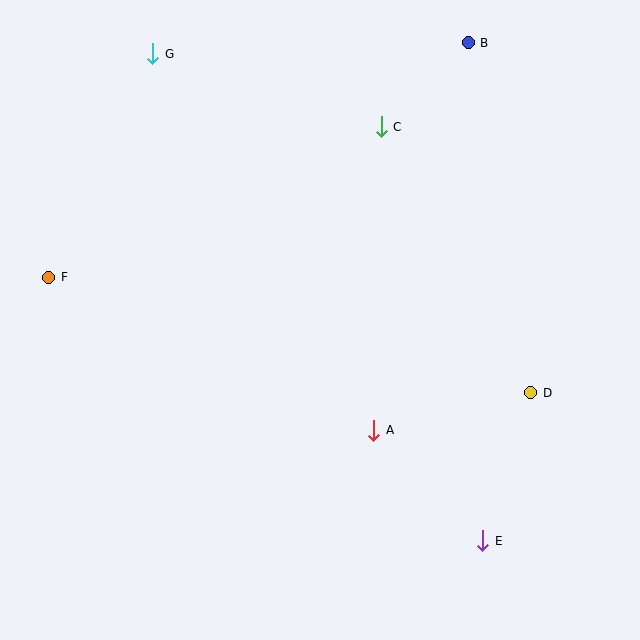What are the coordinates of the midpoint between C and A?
The midpoint between C and A is at (378, 279).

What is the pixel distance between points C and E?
The distance between C and E is 426 pixels.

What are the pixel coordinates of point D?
Point D is at (531, 393).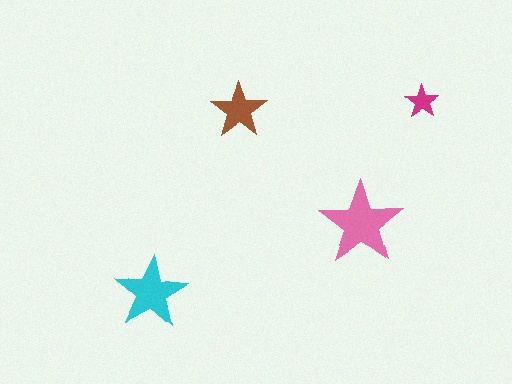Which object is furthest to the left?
The cyan star is leftmost.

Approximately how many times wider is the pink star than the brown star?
About 1.5 times wider.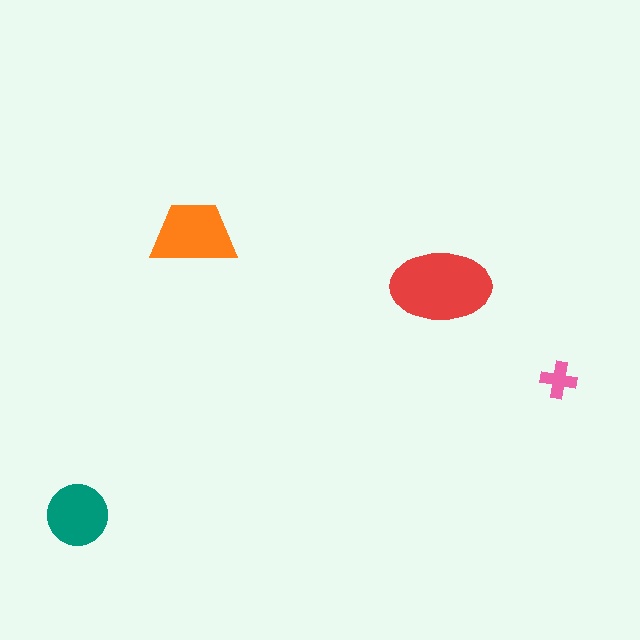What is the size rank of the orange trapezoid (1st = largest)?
2nd.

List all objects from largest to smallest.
The red ellipse, the orange trapezoid, the teal circle, the pink cross.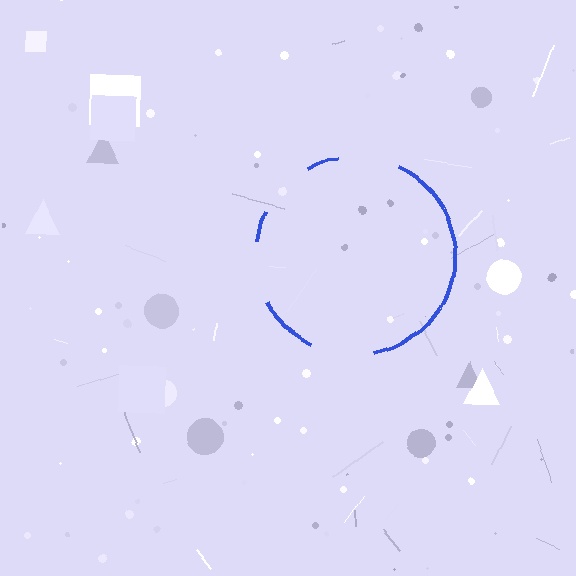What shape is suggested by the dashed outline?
The dashed outline suggests a circle.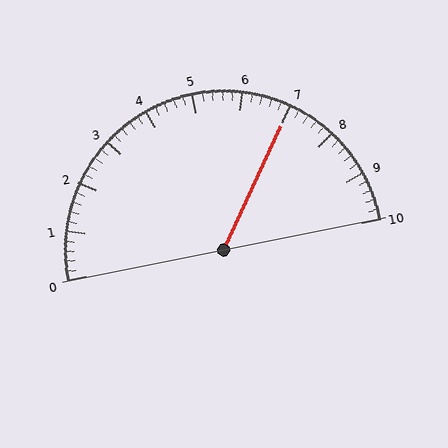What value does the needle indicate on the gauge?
The needle indicates approximately 7.0.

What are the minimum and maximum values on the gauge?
The gauge ranges from 0 to 10.